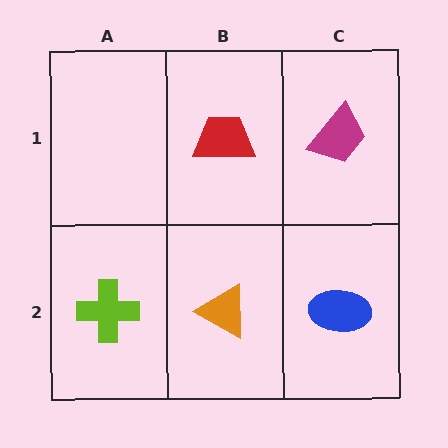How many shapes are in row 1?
2 shapes.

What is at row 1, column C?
A magenta trapezoid.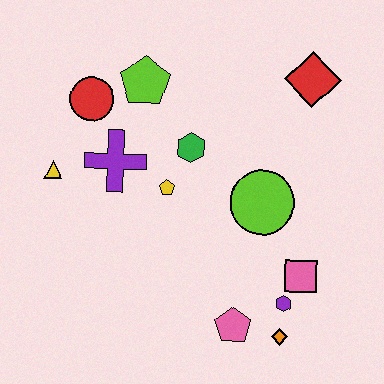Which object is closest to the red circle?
The lime pentagon is closest to the red circle.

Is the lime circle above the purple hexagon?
Yes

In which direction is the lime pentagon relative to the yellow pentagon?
The lime pentagon is above the yellow pentagon.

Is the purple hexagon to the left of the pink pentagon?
No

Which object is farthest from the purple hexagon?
The red circle is farthest from the purple hexagon.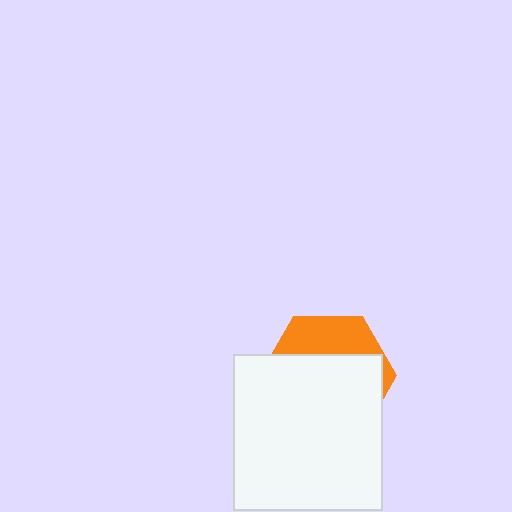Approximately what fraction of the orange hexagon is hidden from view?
Roughly 70% of the orange hexagon is hidden behind the white rectangle.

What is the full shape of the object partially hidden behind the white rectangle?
The partially hidden object is an orange hexagon.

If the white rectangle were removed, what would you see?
You would see the complete orange hexagon.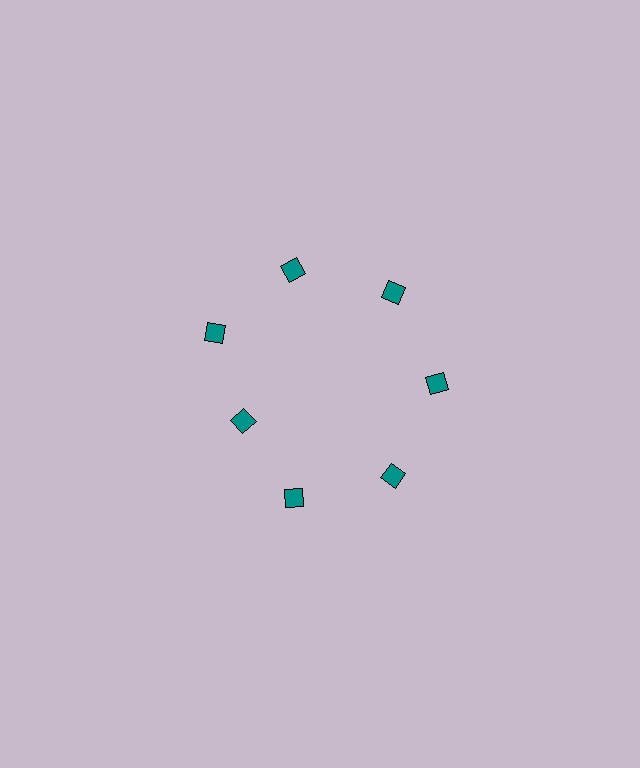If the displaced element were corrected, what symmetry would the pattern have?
It would have 7-fold rotational symmetry — the pattern would map onto itself every 51 degrees.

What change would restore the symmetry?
The symmetry would be restored by moving it outward, back onto the ring so that all 7 squares sit at equal angles and equal distance from the center.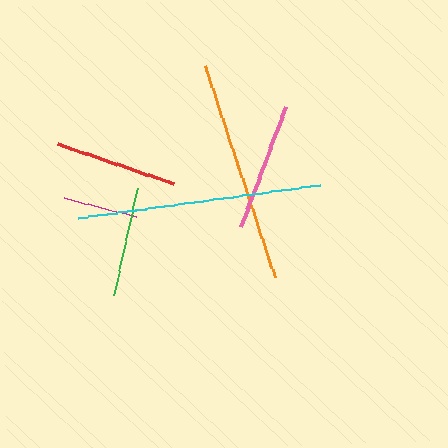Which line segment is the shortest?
The magenta line is the shortest at approximately 75 pixels.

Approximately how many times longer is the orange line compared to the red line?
The orange line is approximately 1.8 times the length of the red line.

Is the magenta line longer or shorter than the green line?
The green line is longer than the magenta line.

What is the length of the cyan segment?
The cyan segment is approximately 244 pixels long.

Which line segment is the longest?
The cyan line is the longest at approximately 244 pixels.